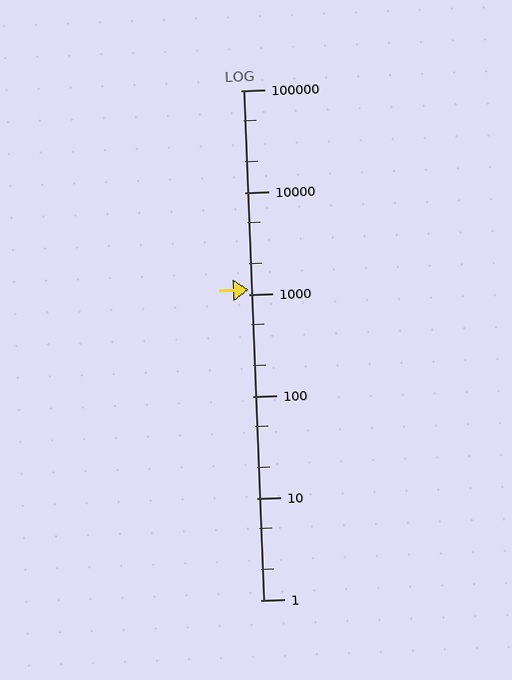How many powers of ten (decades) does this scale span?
The scale spans 5 decades, from 1 to 100000.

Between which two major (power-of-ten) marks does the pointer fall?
The pointer is between 1000 and 10000.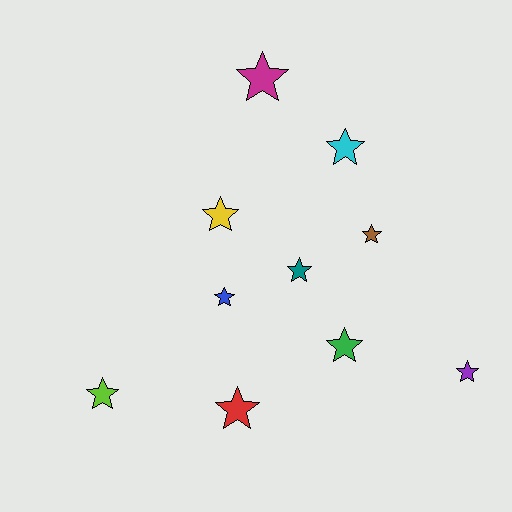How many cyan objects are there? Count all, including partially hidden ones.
There is 1 cyan object.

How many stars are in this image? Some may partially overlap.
There are 10 stars.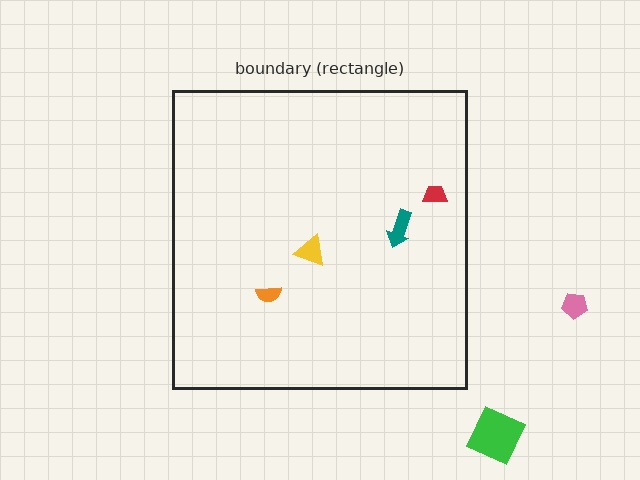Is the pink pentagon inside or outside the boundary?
Outside.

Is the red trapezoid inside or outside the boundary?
Inside.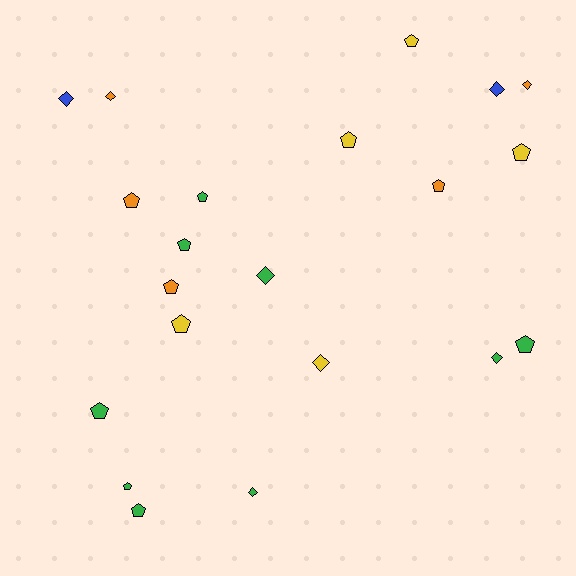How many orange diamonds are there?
There are 2 orange diamonds.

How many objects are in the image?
There are 21 objects.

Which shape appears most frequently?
Pentagon, with 13 objects.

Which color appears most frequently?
Green, with 9 objects.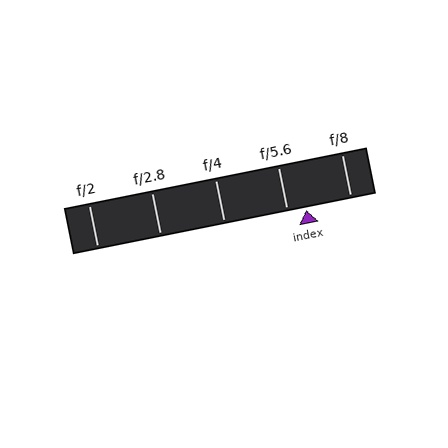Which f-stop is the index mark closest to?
The index mark is closest to f/5.6.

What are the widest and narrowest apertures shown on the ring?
The widest aperture shown is f/2 and the narrowest is f/8.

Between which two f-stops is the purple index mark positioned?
The index mark is between f/5.6 and f/8.